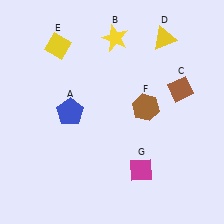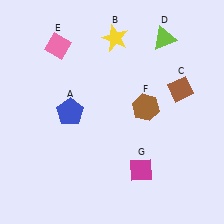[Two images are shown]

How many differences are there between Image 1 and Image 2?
There are 2 differences between the two images.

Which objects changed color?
D changed from yellow to lime. E changed from yellow to pink.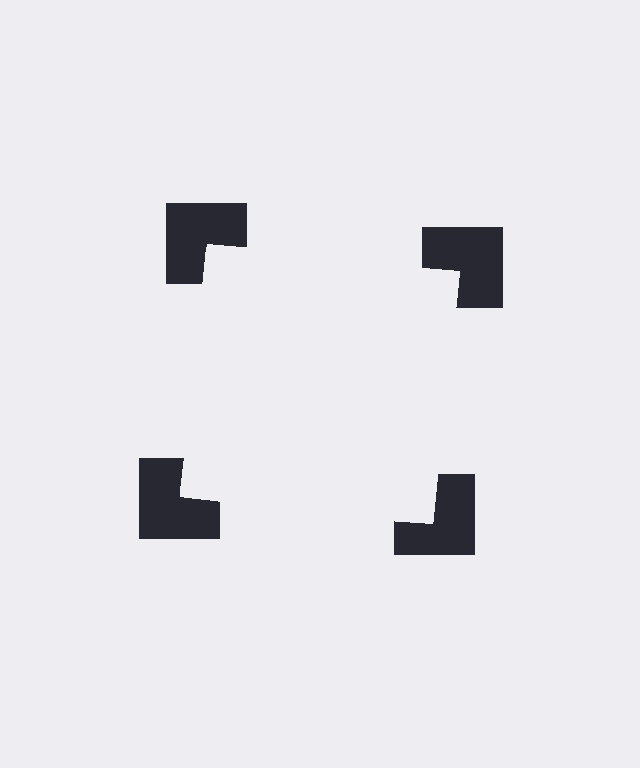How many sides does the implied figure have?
4 sides.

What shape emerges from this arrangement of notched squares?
An illusory square — its edges are inferred from the aligned wedge cuts in the notched squares, not physically drawn.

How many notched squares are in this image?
There are 4 — one at each vertex of the illusory square.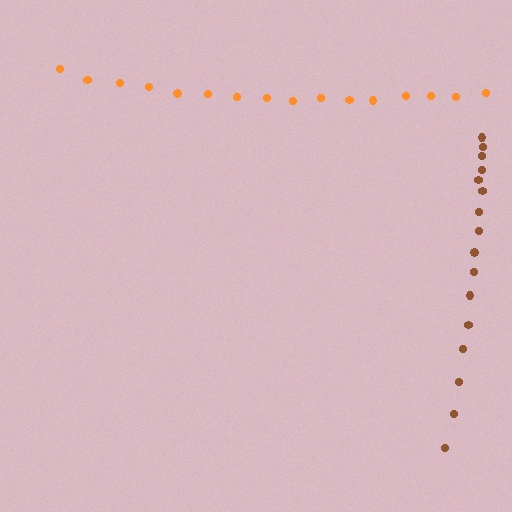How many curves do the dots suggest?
There are 2 distinct paths.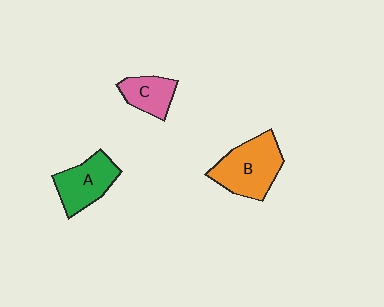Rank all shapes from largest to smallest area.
From largest to smallest: B (orange), A (green), C (pink).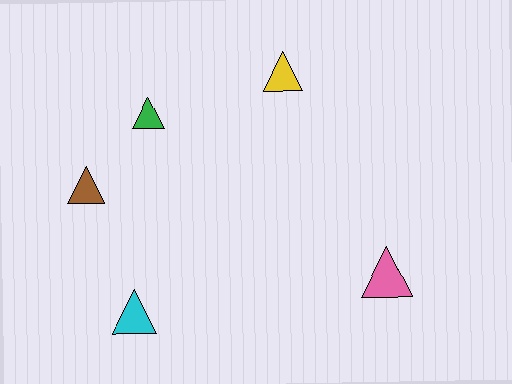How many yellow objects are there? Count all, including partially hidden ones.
There is 1 yellow object.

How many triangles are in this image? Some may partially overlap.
There are 5 triangles.